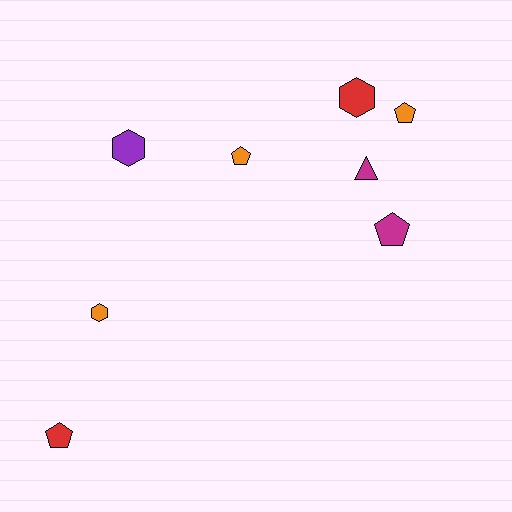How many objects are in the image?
There are 8 objects.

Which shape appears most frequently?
Pentagon, with 4 objects.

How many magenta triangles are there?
There is 1 magenta triangle.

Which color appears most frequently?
Orange, with 3 objects.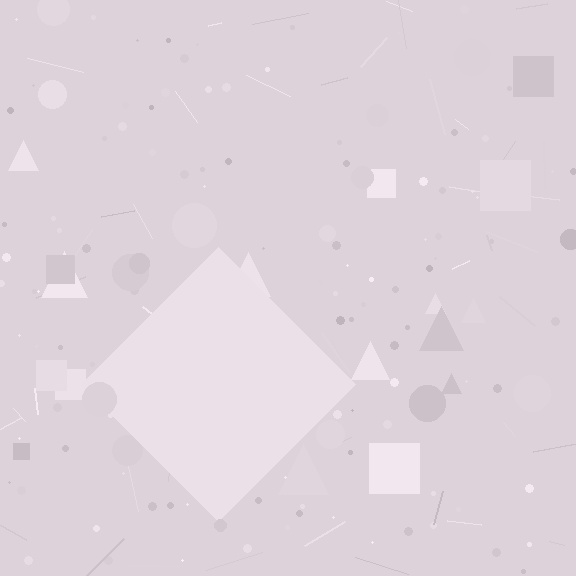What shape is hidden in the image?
A diamond is hidden in the image.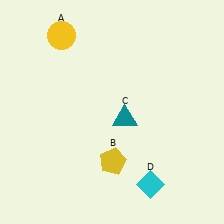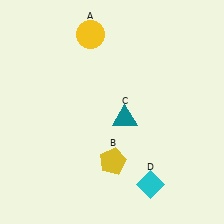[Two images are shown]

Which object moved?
The yellow circle (A) moved right.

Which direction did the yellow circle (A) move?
The yellow circle (A) moved right.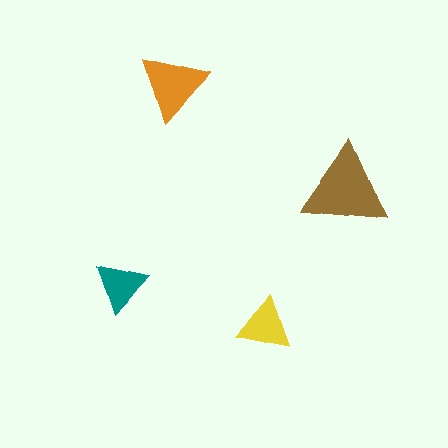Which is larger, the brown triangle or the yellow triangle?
The brown one.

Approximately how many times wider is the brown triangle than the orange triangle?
About 1.5 times wider.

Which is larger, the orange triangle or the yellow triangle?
The orange one.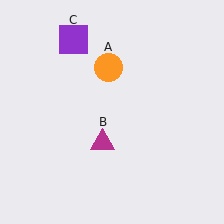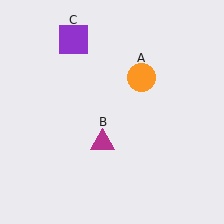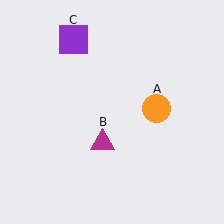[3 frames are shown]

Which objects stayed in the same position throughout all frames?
Magenta triangle (object B) and purple square (object C) remained stationary.